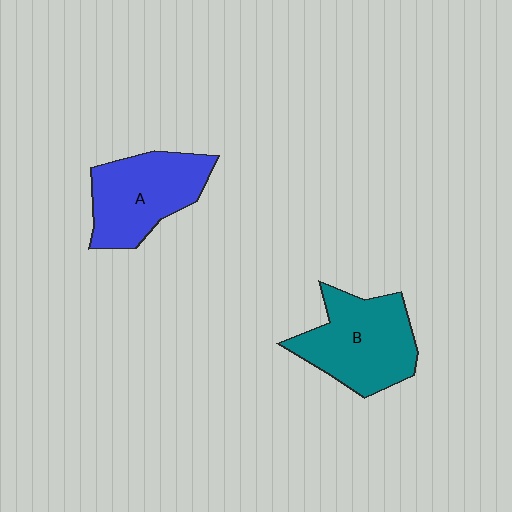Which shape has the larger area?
Shape B (teal).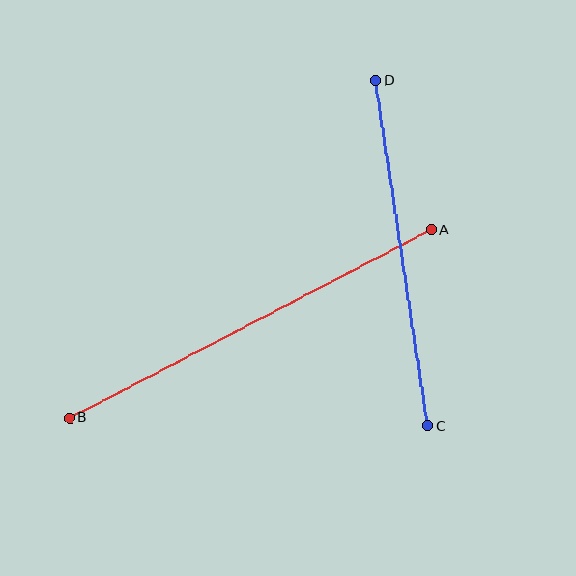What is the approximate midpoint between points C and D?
The midpoint is at approximately (402, 253) pixels.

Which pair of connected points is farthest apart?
Points A and B are farthest apart.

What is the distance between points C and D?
The distance is approximately 349 pixels.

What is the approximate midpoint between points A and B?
The midpoint is at approximately (250, 324) pixels.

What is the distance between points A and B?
The distance is approximately 408 pixels.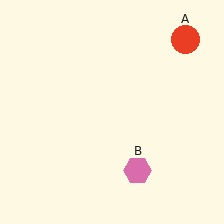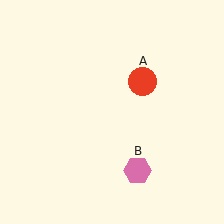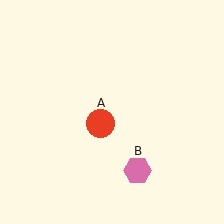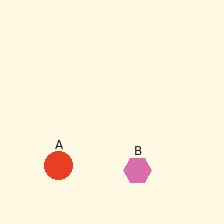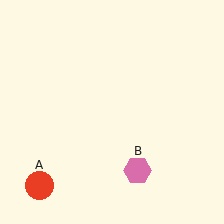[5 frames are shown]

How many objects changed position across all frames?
1 object changed position: red circle (object A).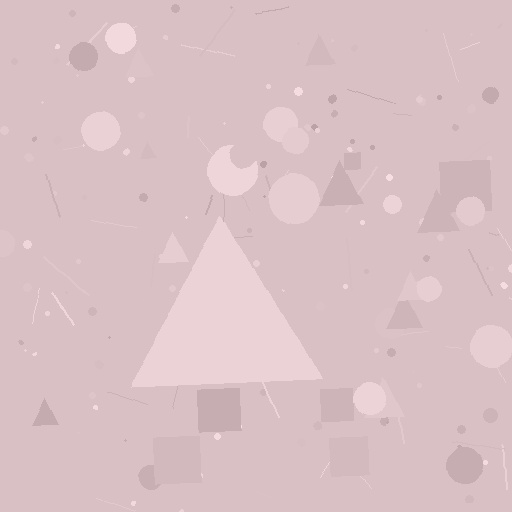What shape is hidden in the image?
A triangle is hidden in the image.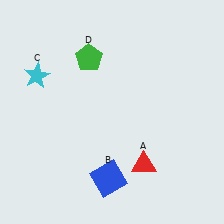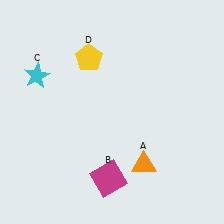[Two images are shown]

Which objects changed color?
A changed from red to orange. B changed from blue to magenta. D changed from green to yellow.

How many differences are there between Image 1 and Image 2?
There are 3 differences between the two images.